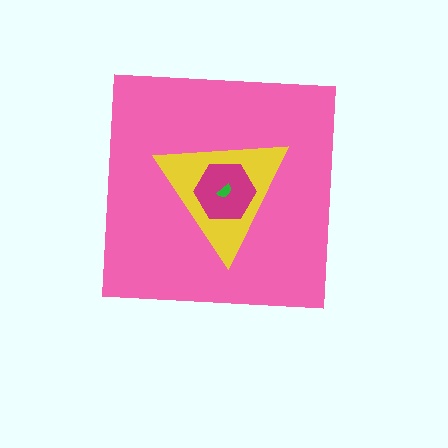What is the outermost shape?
The pink square.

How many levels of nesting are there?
4.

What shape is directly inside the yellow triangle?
The magenta hexagon.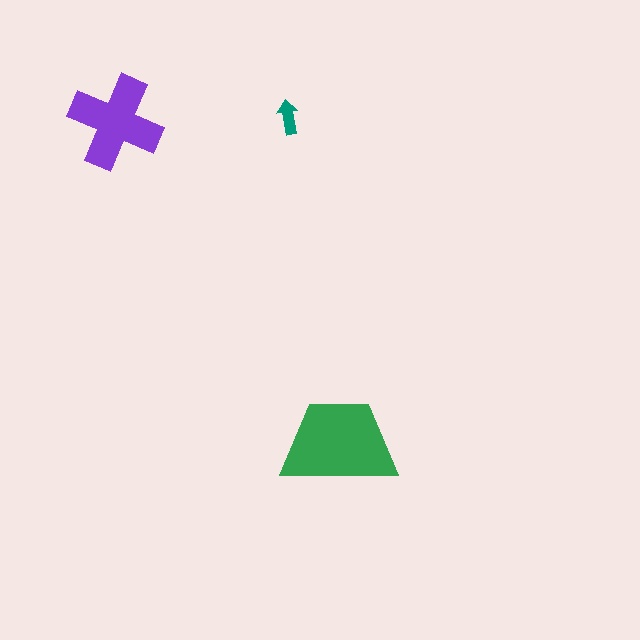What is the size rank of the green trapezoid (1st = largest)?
1st.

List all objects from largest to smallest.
The green trapezoid, the purple cross, the teal arrow.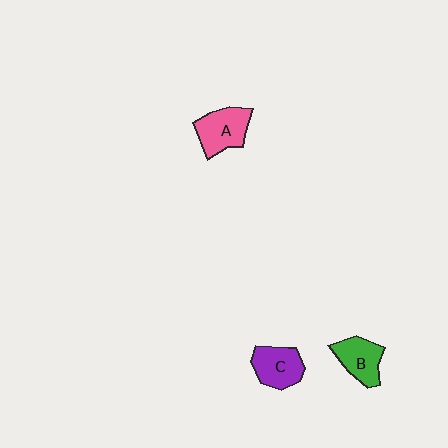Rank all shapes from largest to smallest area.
From largest to smallest: A (pink), C (purple), B (green).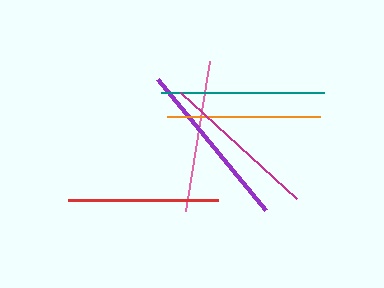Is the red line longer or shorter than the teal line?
The teal line is longer than the red line.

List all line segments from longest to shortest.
From longest to shortest: purple, teal, magenta, orange, pink, red.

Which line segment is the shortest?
The red line is the shortest at approximately 150 pixels.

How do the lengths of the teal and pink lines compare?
The teal and pink lines are approximately the same length.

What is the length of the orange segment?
The orange segment is approximately 153 pixels long.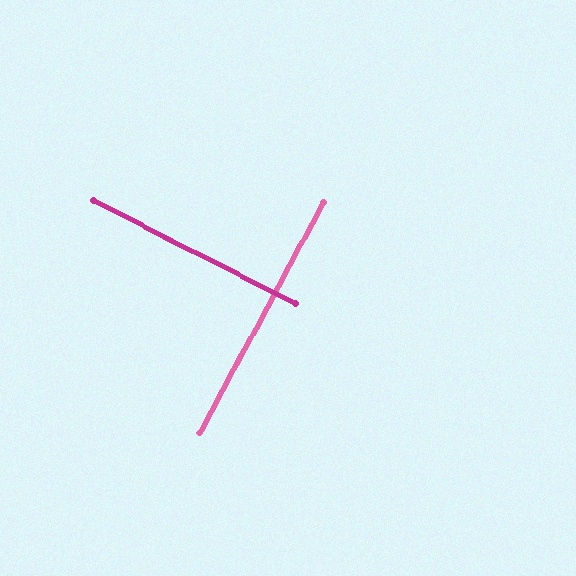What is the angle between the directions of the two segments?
Approximately 89 degrees.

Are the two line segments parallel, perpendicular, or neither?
Perpendicular — they meet at approximately 89°.